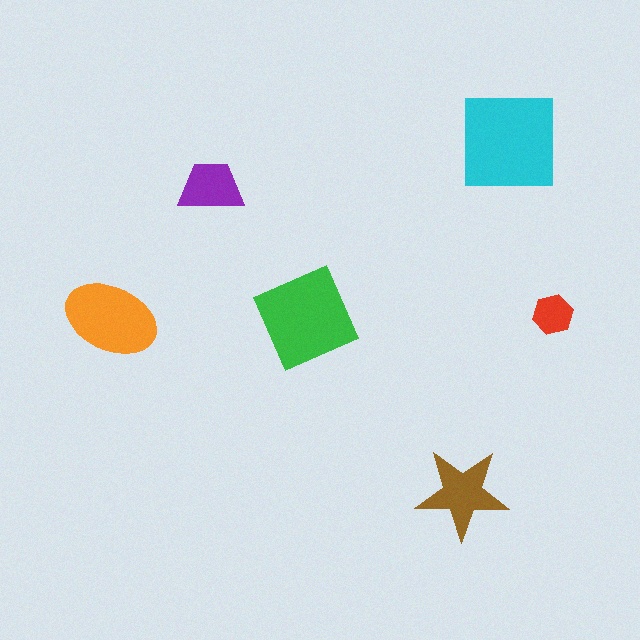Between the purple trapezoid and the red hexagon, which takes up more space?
The purple trapezoid.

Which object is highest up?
The cyan square is topmost.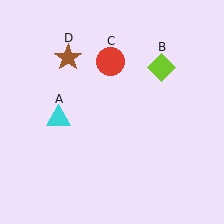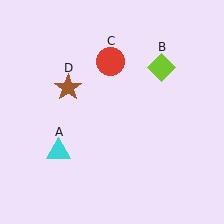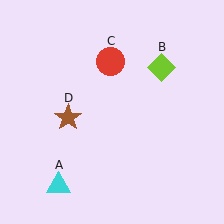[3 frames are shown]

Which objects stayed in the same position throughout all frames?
Lime diamond (object B) and red circle (object C) remained stationary.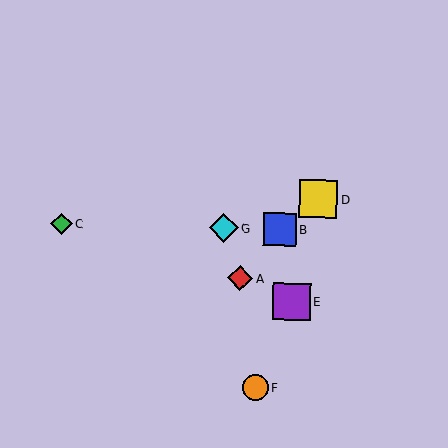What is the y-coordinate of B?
Object B is at y≈229.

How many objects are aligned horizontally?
3 objects (B, C, G) are aligned horizontally.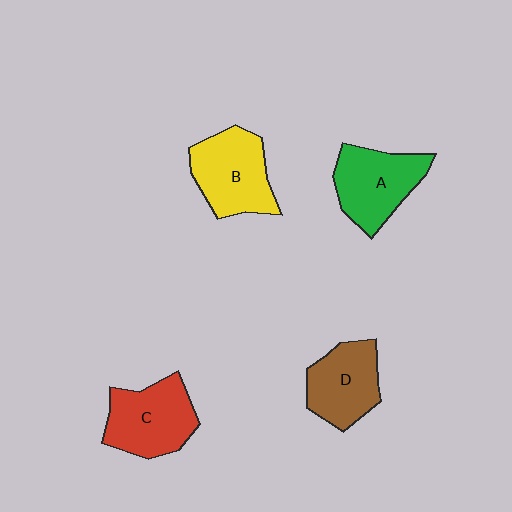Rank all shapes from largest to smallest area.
From largest to smallest: B (yellow), C (red), A (green), D (brown).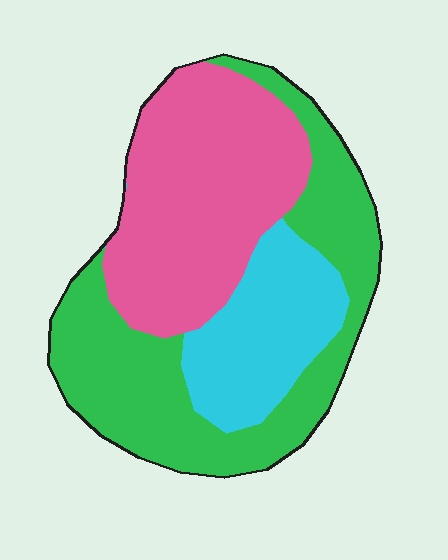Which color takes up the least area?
Cyan, at roughly 20%.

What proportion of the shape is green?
Green covers roughly 40% of the shape.